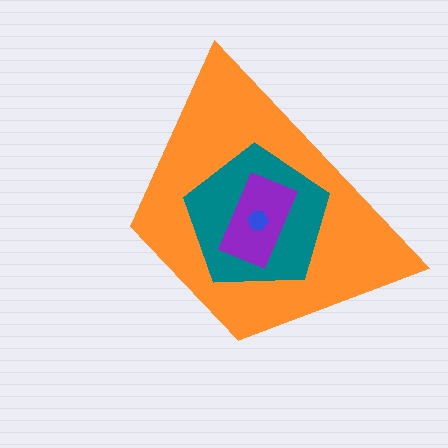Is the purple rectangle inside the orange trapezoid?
Yes.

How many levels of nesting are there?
4.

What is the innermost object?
The blue hexagon.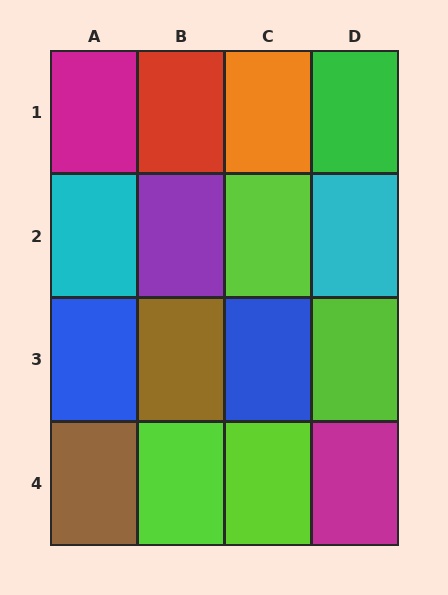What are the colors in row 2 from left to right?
Cyan, purple, lime, cyan.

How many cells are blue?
2 cells are blue.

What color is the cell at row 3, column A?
Blue.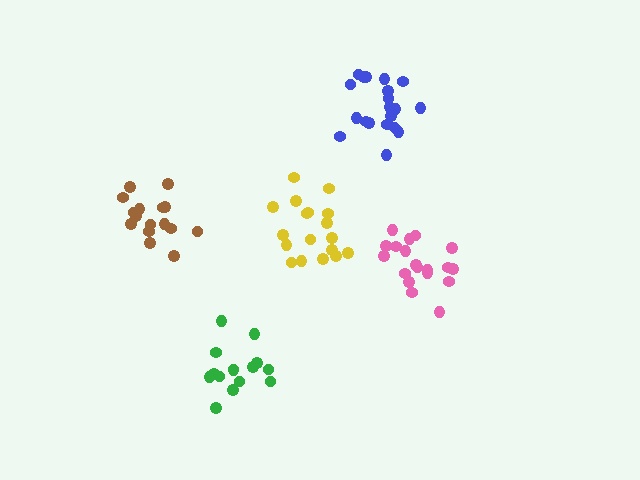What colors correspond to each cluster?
The clusters are colored: yellow, blue, pink, brown, green.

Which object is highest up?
The blue cluster is topmost.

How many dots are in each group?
Group 1: 18 dots, Group 2: 20 dots, Group 3: 19 dots, Group 4: 16 dots, Group 5: 15 dots (88 total).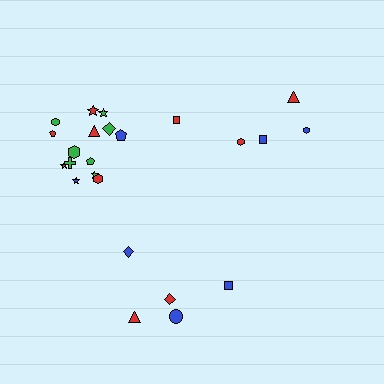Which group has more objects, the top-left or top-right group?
The top-left group.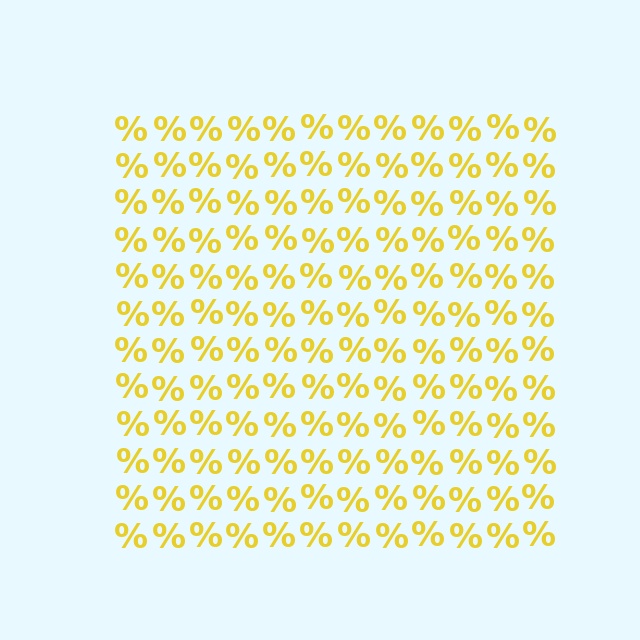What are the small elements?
The small elements are percent signs.